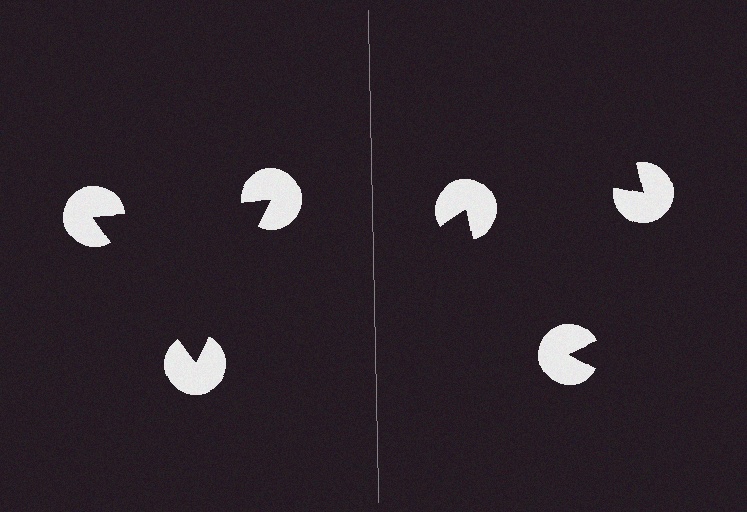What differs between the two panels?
The pac-man discs are positioned identically on both sides; only the wedge orientations differ. On the left they align to a triangle; on the right they are misaligned.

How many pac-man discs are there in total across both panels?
6 — 3 on each side.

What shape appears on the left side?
An illusory triangle.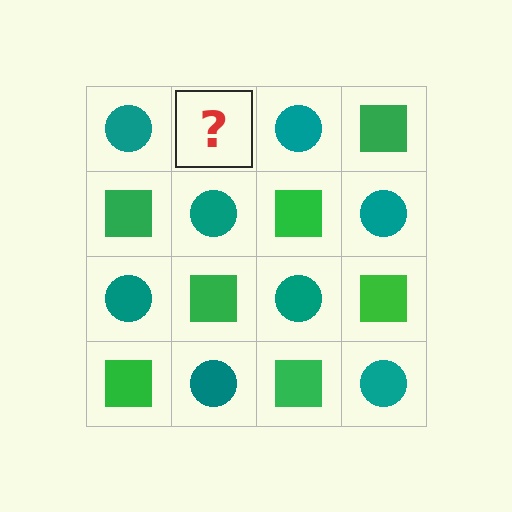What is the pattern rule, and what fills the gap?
The rule is that it alternates teal circle and green square in a checkerboard pattern. The gap should be filled with a green square.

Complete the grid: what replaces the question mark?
The question mark should be replaced with a green square.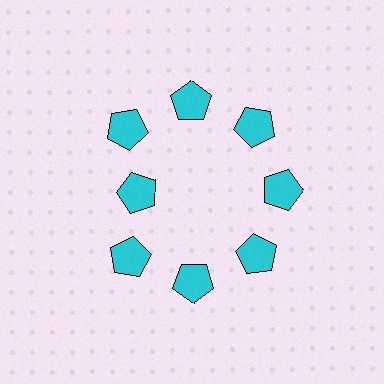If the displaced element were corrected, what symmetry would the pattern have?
It would have 8-fold rotational symmetry — the pattern would map onto itself every 45 degrees.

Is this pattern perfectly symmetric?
No. The 8 cyan pentagons are arranged in a ring, but one element near the 9 o'clock position is pulled inward toward the center, breaking the 8-fold rotational symmetry.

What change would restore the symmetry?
The symmetry would be restored by moving it outward, back onto the ring so that all 8 pentagons sit at equal angles and equal distance from the center.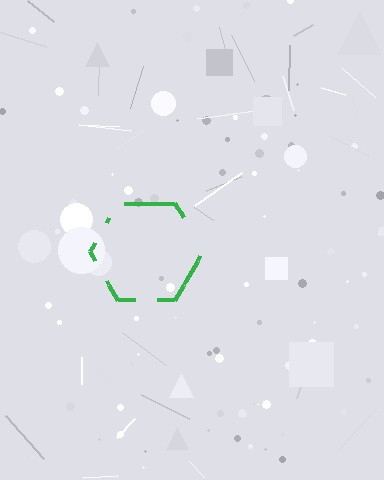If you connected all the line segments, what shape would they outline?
They would outline a hexagon.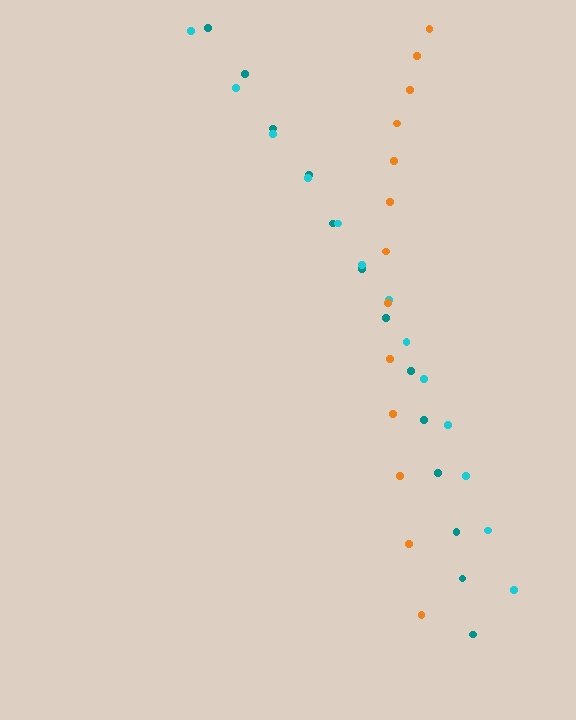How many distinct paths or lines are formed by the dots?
There are 3 distinct paths.